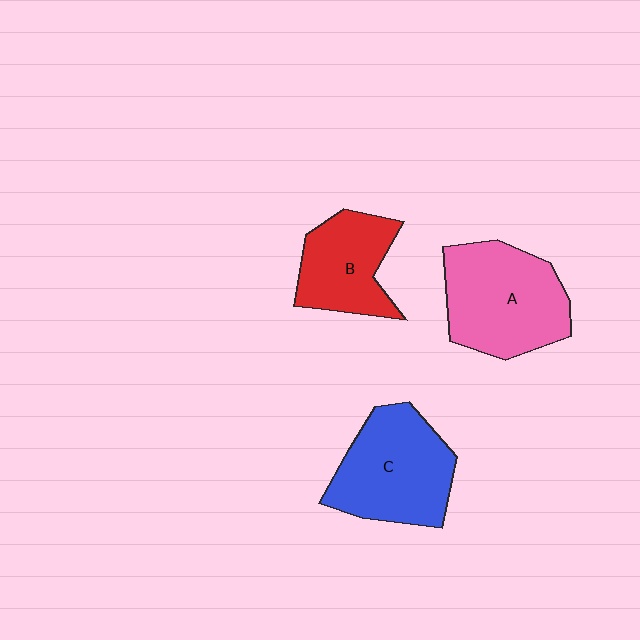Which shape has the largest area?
Shape A (pink).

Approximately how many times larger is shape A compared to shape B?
Approximately 1.4 times.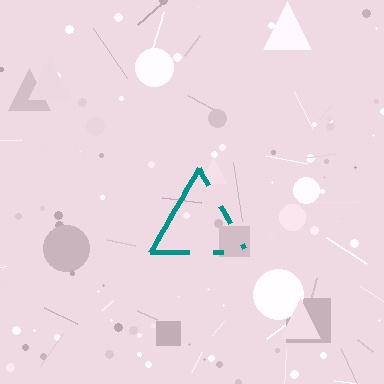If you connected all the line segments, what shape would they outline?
They would outline a triangle.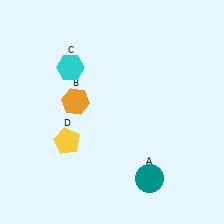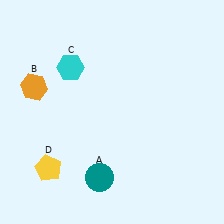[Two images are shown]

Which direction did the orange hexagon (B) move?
The orange hexagon (B) moved left.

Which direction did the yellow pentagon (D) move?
The yellow pentagon (D) moved down.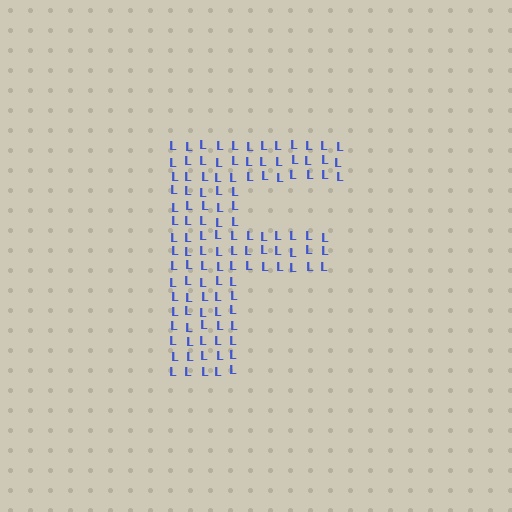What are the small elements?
The small elements are letter L's.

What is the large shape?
The large shape is the letter F.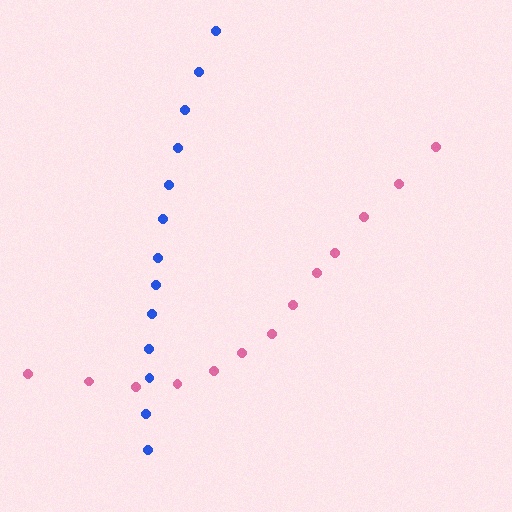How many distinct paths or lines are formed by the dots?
There are 2 distinct paths.